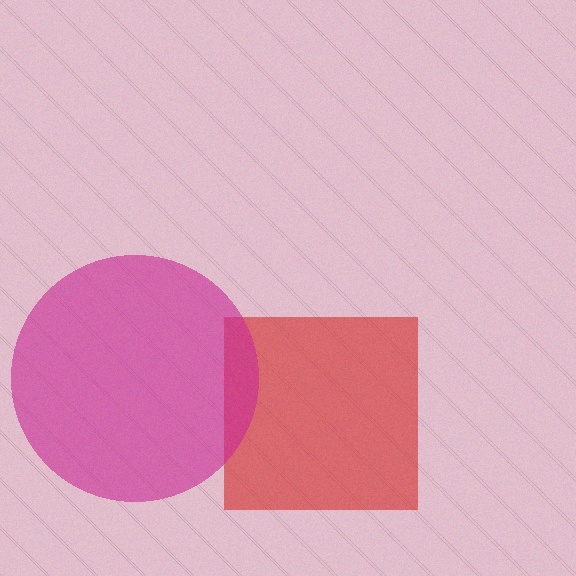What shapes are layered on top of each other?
The layered shapes are: a red square, a magenta circle.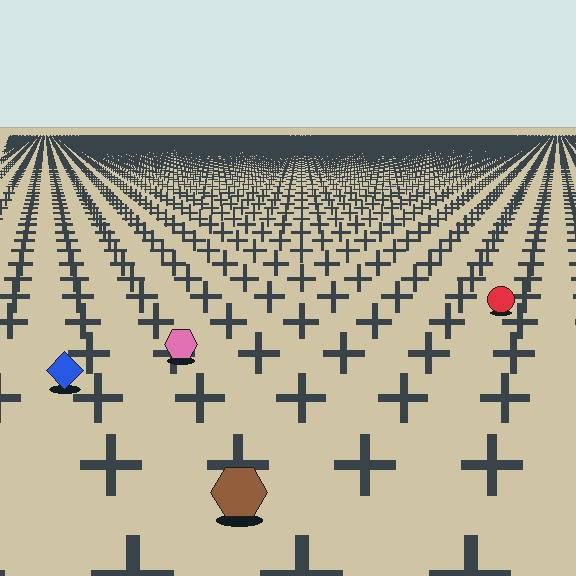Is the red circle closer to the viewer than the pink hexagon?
No. The pink hexagon is closer — you can tell from the texture gradient: the ground texture is coarser near it.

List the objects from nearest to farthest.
From nearest to farthest: the brown hexagon, the blue diamond, the pink hexagon, the red circle.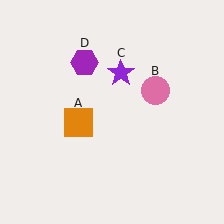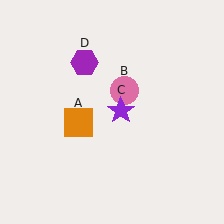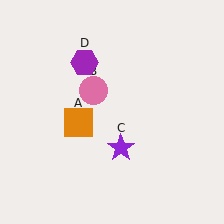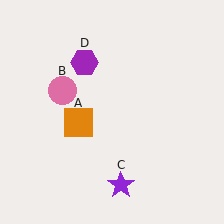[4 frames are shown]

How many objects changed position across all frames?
2 objects changed position: pink circle (object B), purple star (object C).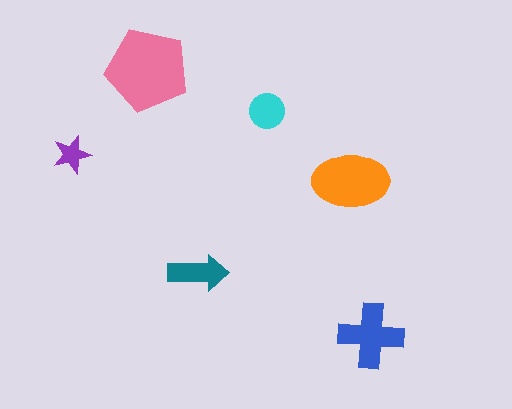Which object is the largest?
The pink pentagon.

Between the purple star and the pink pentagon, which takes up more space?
The pink pentagon.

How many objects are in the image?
There are 6 objects in the image.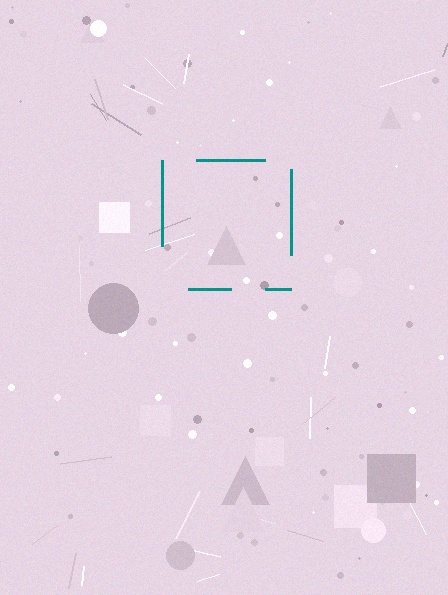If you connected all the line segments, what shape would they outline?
They would outline a square.